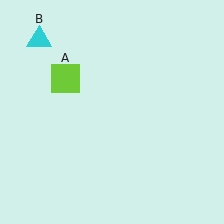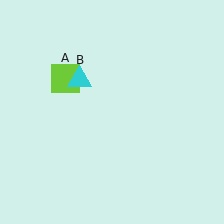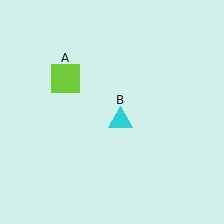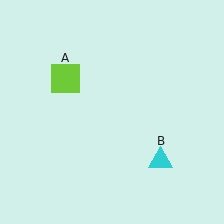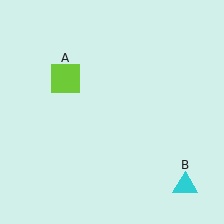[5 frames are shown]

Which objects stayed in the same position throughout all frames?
Lime square (object A) remained stationary.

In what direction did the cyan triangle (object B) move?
The cyan triangle (object B) moved down and to the right.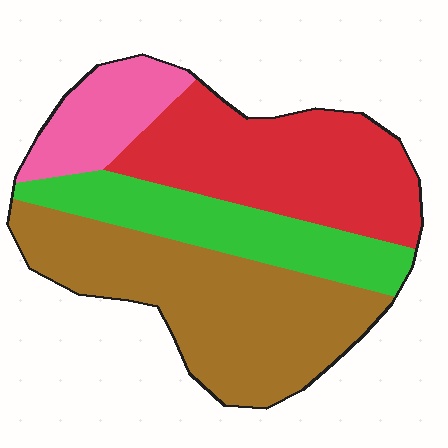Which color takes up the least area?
Pink, at roughly 10%.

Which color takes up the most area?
Brown, at roughly 35%.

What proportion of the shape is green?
Green takes up less than a quarter of the shape.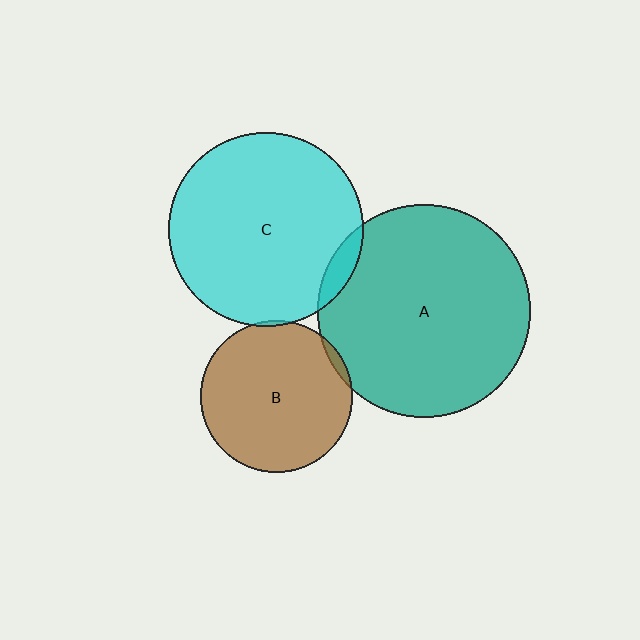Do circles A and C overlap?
Yes.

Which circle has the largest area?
Circle A (teal).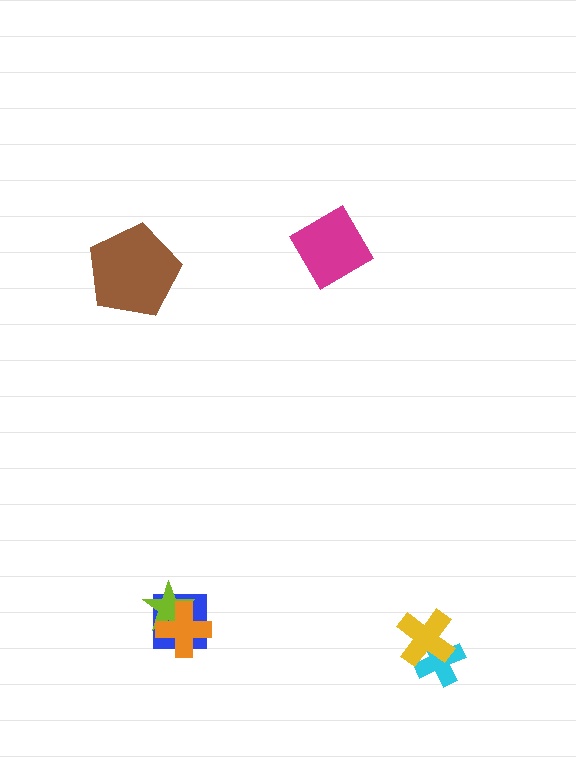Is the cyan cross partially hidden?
Yes, it is partially covered by another shape.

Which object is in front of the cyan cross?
The yellow cross is in front of the cyan cross.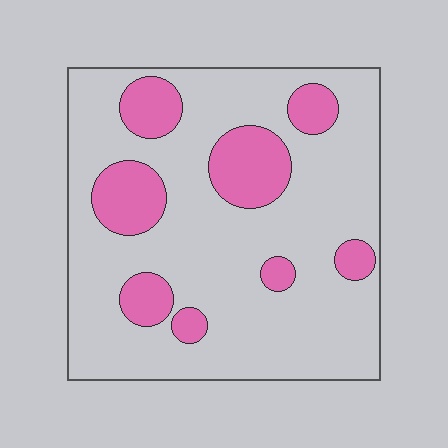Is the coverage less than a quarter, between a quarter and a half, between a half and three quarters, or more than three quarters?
Less than a quarter.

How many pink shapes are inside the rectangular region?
8.